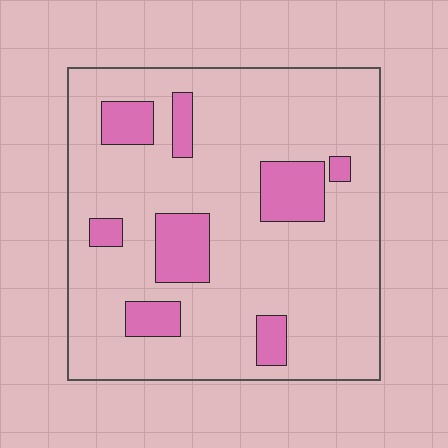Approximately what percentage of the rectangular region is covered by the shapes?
Approximately 15%.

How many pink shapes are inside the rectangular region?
8.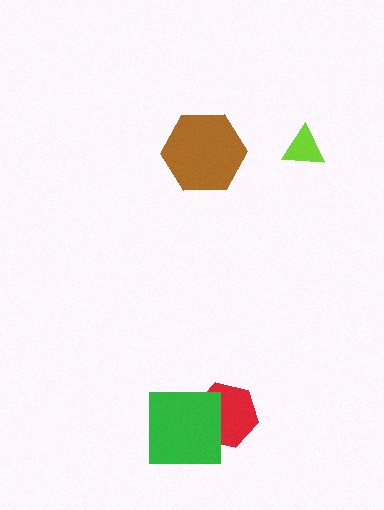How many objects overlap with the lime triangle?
0 objects overlap with the lime triangle.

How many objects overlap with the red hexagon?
1 object overlaps with the red hexagon.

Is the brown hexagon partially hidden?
No, no other shape covers it.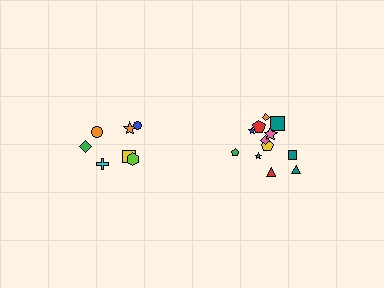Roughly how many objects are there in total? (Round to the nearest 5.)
Roughly 20 objects in total.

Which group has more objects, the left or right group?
The right group.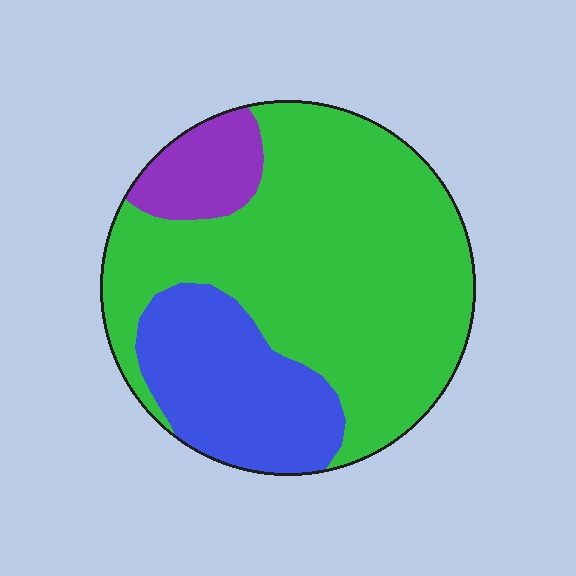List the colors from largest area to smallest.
From largest to smallest: green, blue, purple.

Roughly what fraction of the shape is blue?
Blue covers 24% of the shape.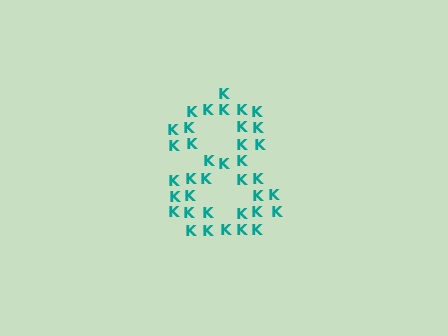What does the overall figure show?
The overall figure shows the digit 8.